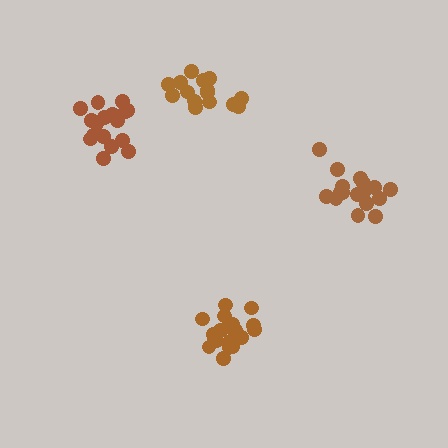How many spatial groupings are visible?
There are 4 spatial groupings.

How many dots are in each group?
Group 1: 17 dots, Group 2: 18 dots, Group 3: 20 dots, Group 4: 15 dots (70 total).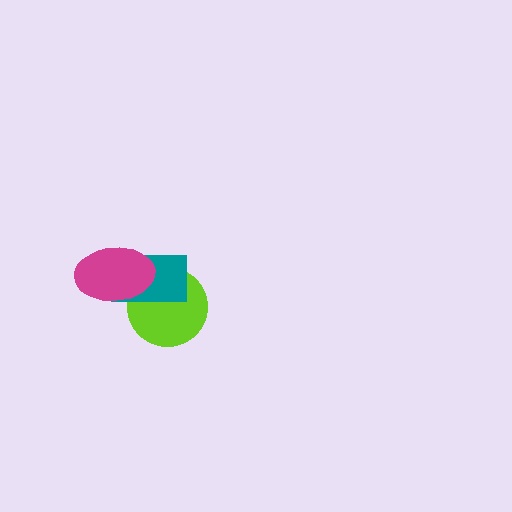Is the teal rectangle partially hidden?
Yes, it is partially covered by another shape.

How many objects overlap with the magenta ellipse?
2 objects overlap with the magenta ellipse.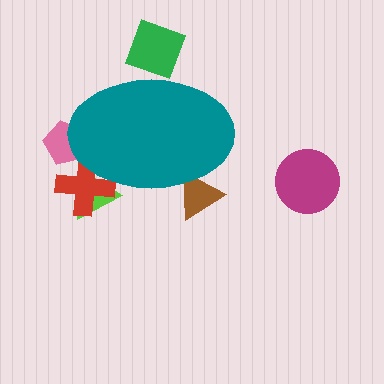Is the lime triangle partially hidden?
Yes, the lime triangle is partially hidden behind the teal ellipse.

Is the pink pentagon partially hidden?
Yes, the pink pentagon is partially hidden behind the teal ellipse.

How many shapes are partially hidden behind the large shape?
5 shapes are partially hidden.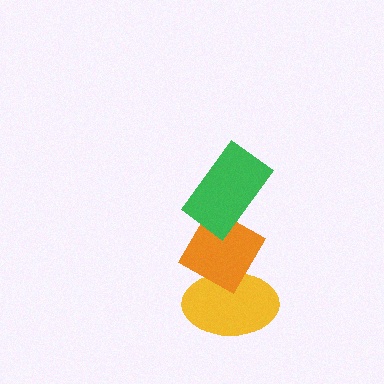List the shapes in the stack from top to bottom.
From top to bottom: the green rectangle, the orange diamond, the yellow ellipse.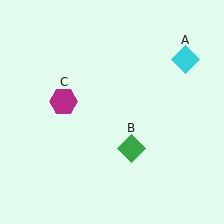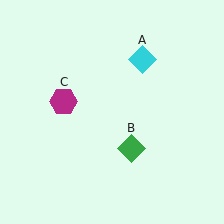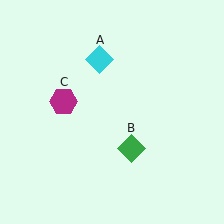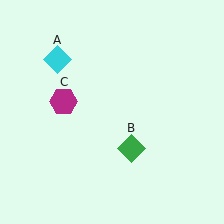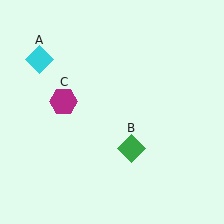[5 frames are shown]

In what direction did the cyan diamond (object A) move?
The cyan diamond (object A) moved left.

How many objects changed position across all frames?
1 object changed position: cyan diamond (object A).